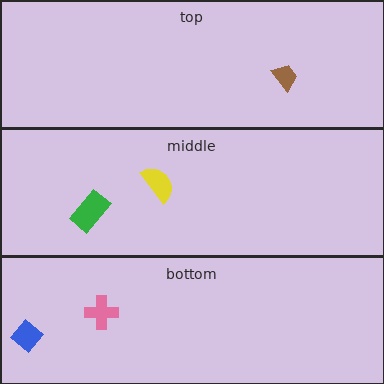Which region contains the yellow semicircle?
The middle region.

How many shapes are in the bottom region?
2.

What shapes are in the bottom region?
The blue diamond, the pink cross.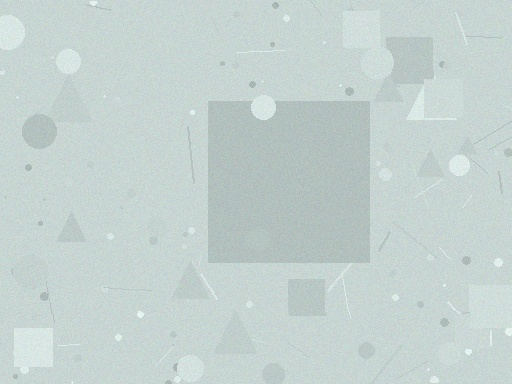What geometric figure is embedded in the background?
A square is embedded in the background.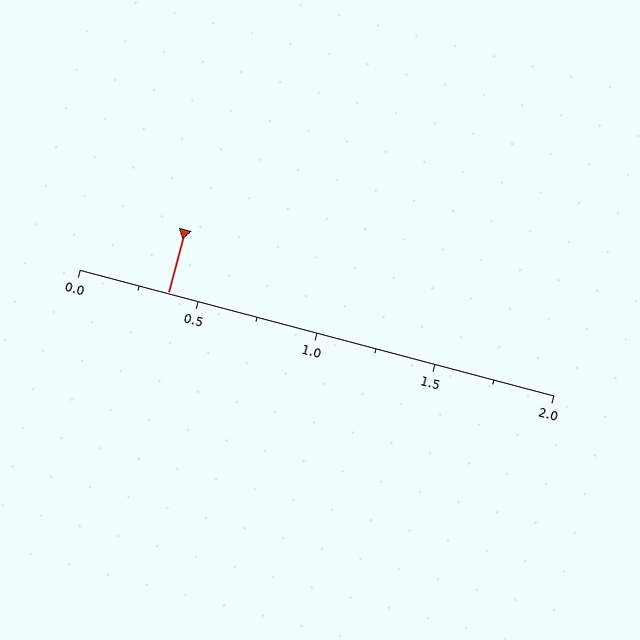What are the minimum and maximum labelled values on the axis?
The axis runs from 0.0 to 2.0.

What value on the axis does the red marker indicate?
The marker indicates approximately 0.38.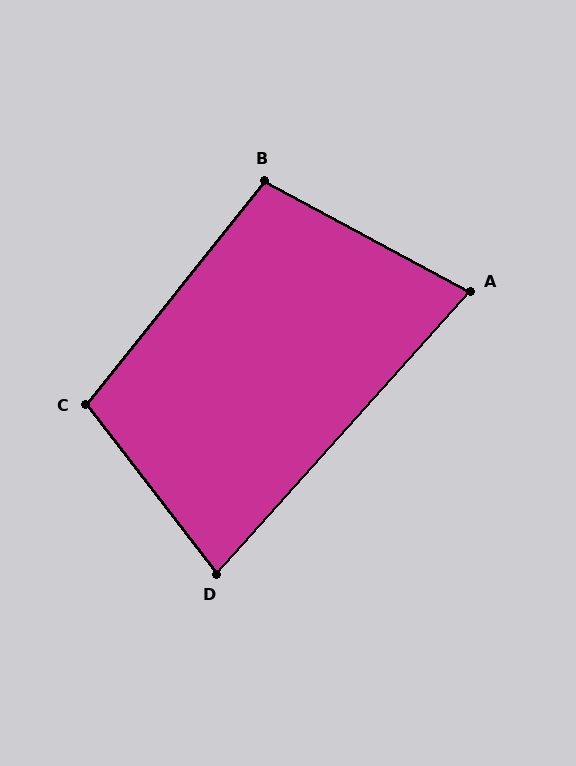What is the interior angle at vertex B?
Approximately 100 degrees (obtuse).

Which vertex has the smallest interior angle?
A, at approximately 76 degrees.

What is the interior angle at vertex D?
Approximately 80 degrees (acute).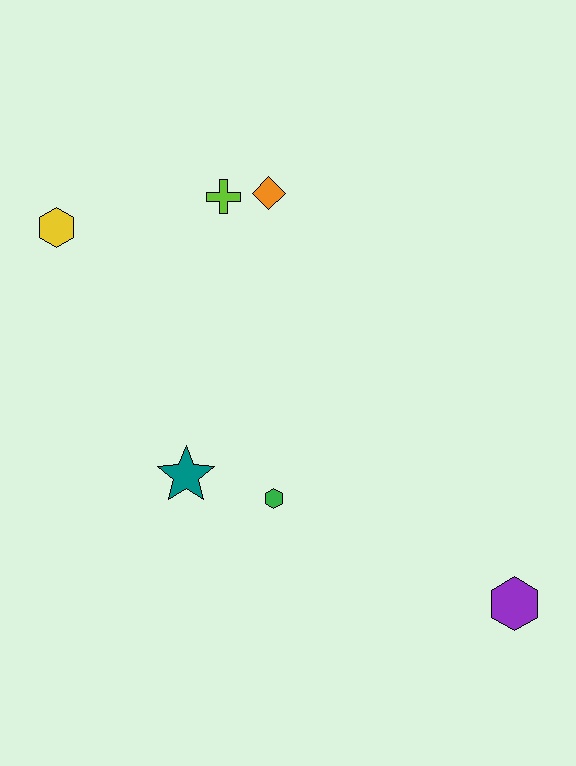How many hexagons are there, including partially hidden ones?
There are 3 hexagons.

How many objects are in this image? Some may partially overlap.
There are 6 objects.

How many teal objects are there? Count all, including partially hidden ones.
There is 1 teal object.